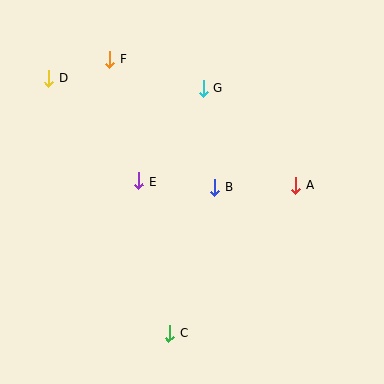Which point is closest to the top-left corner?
Point D is closest to the top-left corner.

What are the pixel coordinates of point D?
Point D is at (49, 78).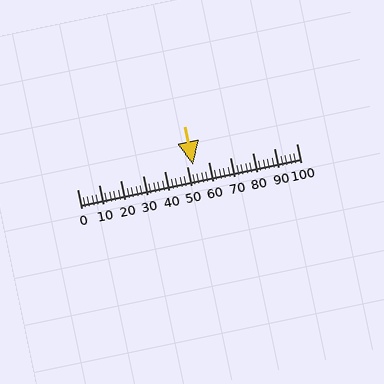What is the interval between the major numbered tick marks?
The major tick marks are spaced 10 units apart.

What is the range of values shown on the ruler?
The ruler shows values from 0 to 100.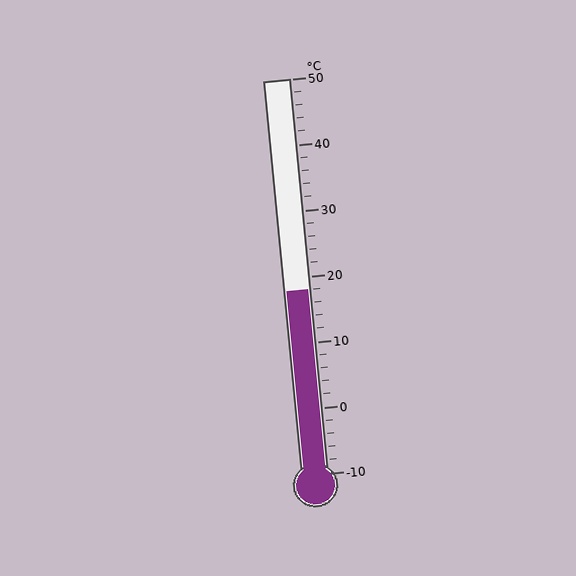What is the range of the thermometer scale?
The thermometer scale ranges from -10°C to 50°C.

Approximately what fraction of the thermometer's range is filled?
The thermometer is filled to approximately 45% of its range.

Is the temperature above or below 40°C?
The temperature is below 40°C.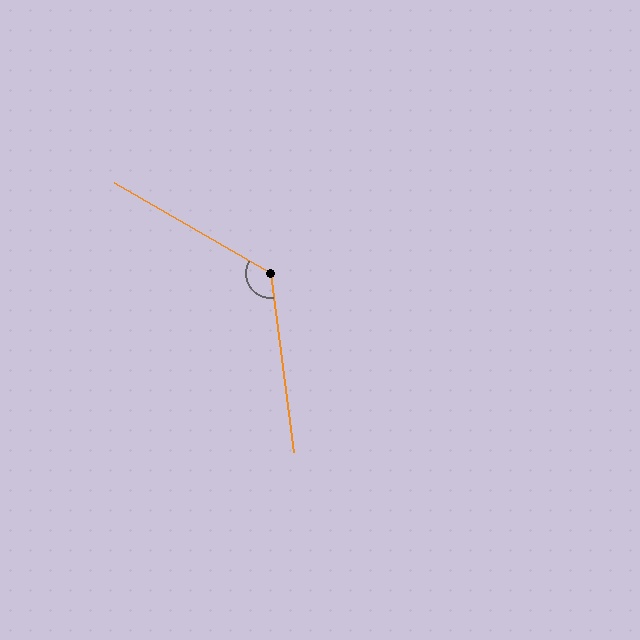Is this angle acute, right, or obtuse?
It is obtuse.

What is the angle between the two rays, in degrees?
Approximately 127 degrees.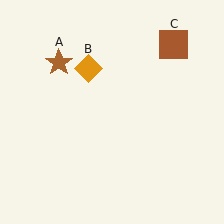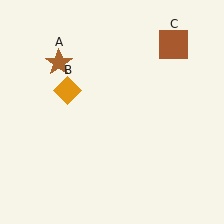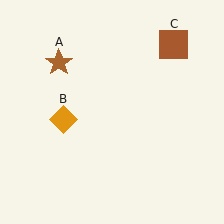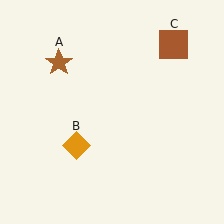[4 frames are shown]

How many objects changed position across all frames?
1 object changed position: orange diamond (object B).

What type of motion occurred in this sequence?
The orange diamond (object B) rotated counterclockwise around the center of the scene.